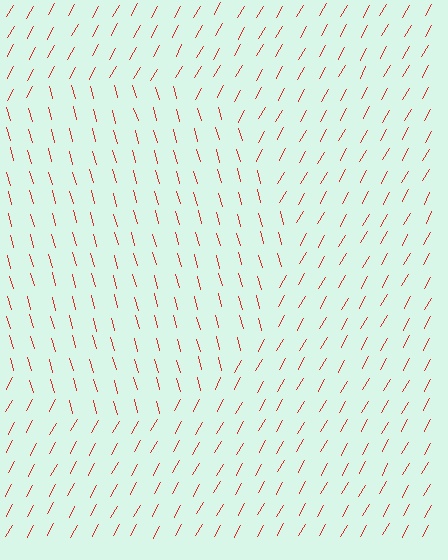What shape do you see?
I see a circle.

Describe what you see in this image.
The image is filled with small red line segments. A circle region in the image has lines oriented differently from the surrounding lines, creating a visible texture boundary.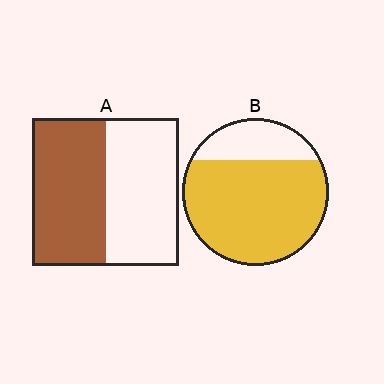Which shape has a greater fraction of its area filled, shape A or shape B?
Shape B.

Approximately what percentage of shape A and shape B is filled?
A is approximately 50% and B is approximately 75%.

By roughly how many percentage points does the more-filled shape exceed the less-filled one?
By roughly 25 percentage points (B over A).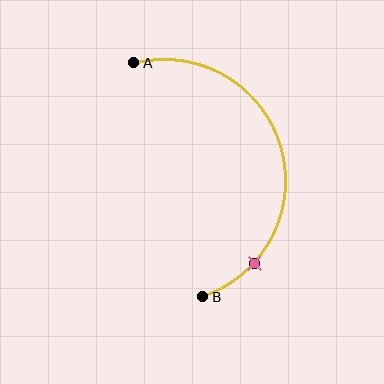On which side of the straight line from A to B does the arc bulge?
The arc bulges to the right of the straight line connecting A and B.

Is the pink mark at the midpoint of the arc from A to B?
No. The pink mark lies on the arc but is closer to endpoint B. The arc midpoint would be at the point on the curve equidistant along the arc from both A and B.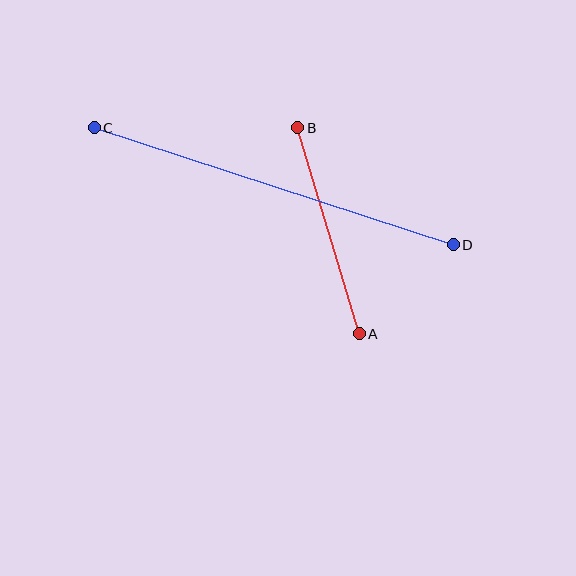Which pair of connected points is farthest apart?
Points C and D are farthest apart.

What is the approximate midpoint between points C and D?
The midpoint is at approximately (274, 186) pixels.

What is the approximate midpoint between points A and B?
The midpoint is at approximately (329, 231) pixels.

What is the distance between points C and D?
The distance is approximately 377 pixels.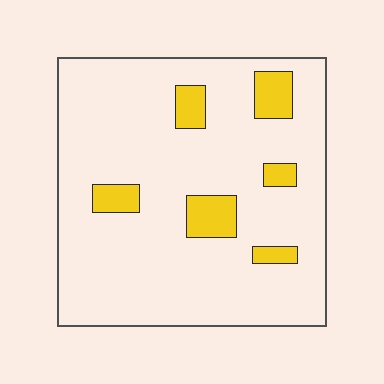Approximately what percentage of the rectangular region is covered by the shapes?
Approximately 10%.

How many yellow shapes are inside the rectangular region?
6.